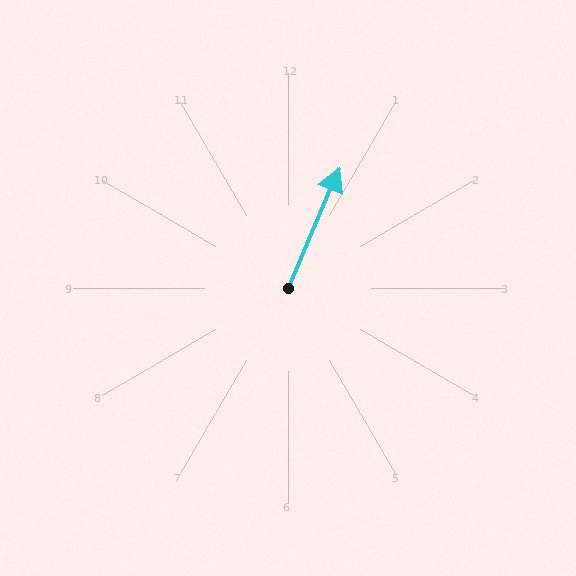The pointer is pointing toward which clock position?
Roughly 1 o'clock.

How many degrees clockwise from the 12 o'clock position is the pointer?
Approximately 23 degrees.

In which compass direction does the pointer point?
Northeast.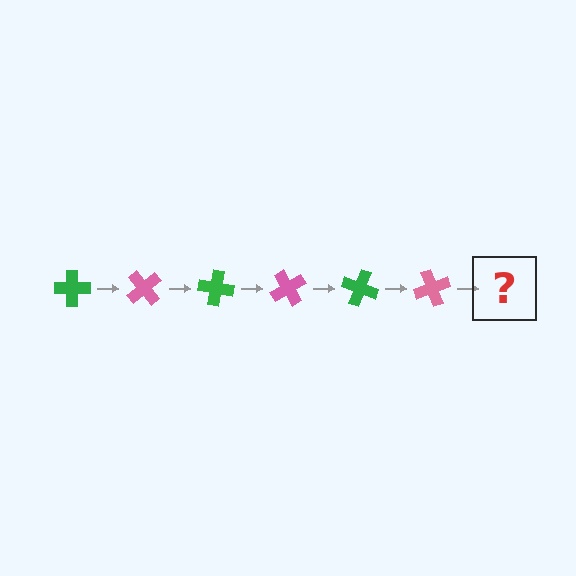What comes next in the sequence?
The next element should be a green cross, rotated 300 degrees from the start.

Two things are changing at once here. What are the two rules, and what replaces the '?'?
The two rules are that it rotates 50 degrees each step and the color cycles through green and pink. The '?' should be a green cross, rotated 300 degrees from the start.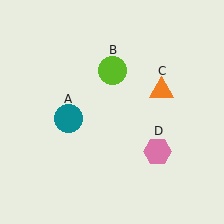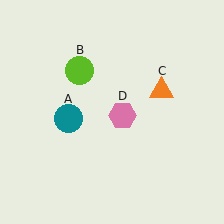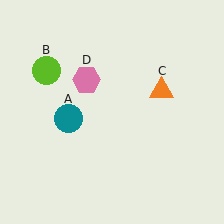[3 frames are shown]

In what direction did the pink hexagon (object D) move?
The pink hexagon (object D) moved up and to the left.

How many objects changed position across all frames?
2 objects changed position: lime circle (object B), pink hexagon (object D).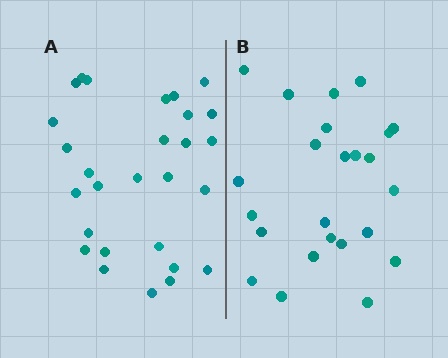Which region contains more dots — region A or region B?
Region A (the left region) has more dots.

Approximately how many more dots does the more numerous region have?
Region A has about 4 more dots than region B.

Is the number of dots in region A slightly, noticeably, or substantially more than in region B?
Region A has only slightly more — the two regions are fairly close. The ratio is roughly 1.2 to 1.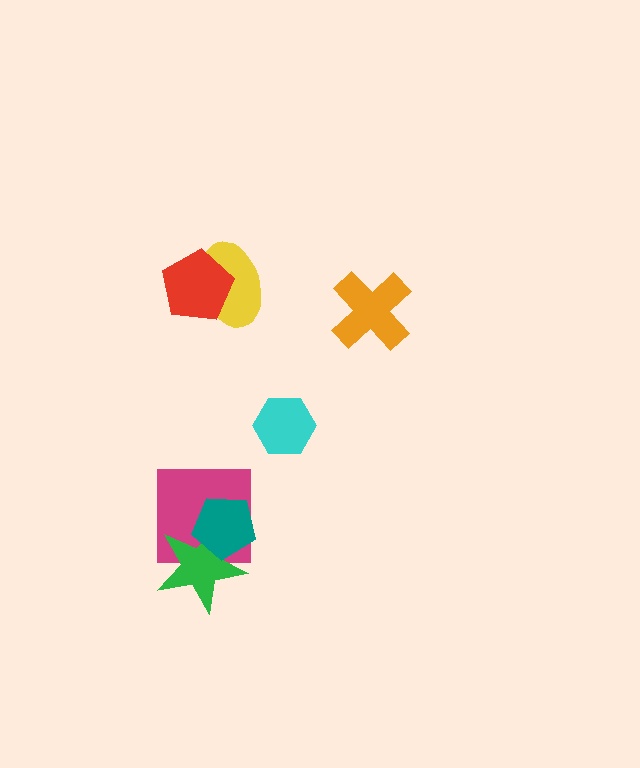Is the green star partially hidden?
Yes, it is partially covered by another shape.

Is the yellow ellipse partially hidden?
Yes, it is partially covered by another shape.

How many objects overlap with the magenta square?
2 objects overlap with the magenta square.